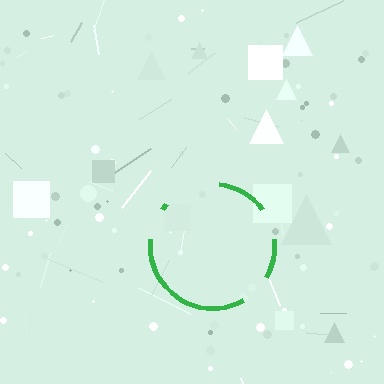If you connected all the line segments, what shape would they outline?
They would outline a circle.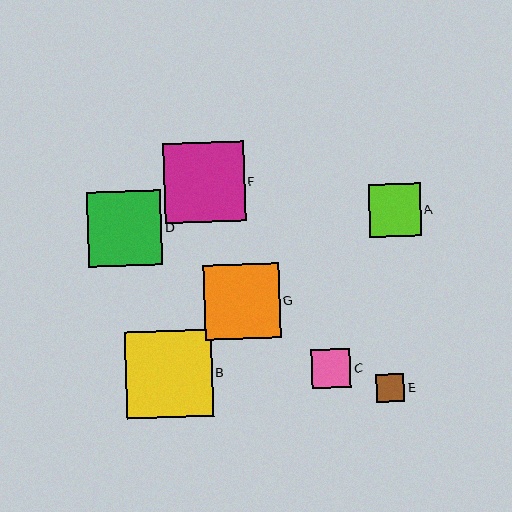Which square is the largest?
Square B is the largest with a size of approximately 87 pixels.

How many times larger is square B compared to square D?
Square B is approximately 1.2 times the size of square D.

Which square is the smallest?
Square E is the smallest with a size of approximately 28 pixels.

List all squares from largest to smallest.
From largest to smallest: B, F, G, D, A, C, E.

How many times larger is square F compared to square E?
Square F is approximately 2.9 times the size of square E.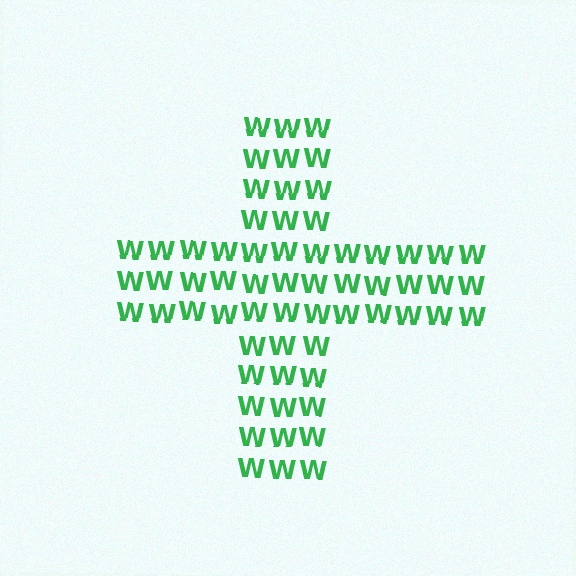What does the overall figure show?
The overall figure shows a cross.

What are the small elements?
The small elements are letter W's.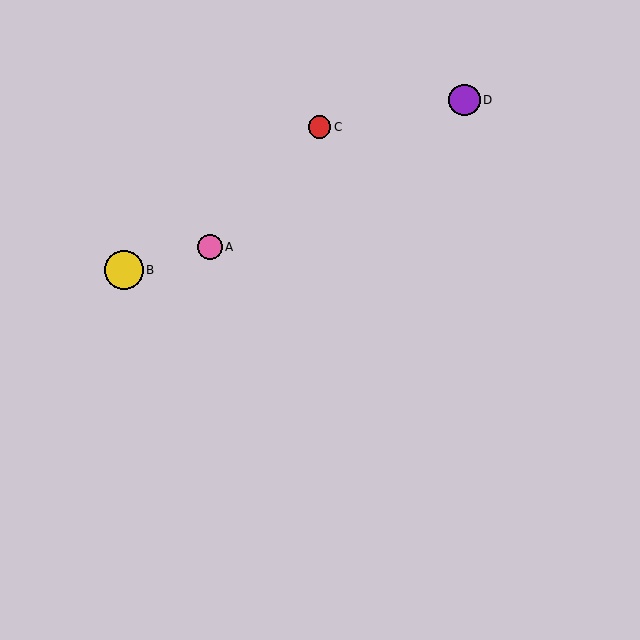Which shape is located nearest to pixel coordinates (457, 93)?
The purple circle (labeled D) at (464, 100) is nearest to that location.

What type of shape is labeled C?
Shape C is a red circle.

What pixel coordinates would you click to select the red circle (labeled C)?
Click at (320, 127) to select the red circle C.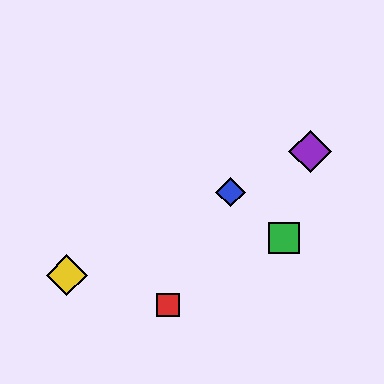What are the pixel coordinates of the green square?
The green square is at (284, 238).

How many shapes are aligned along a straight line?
3 shapes (the blue diamond, the yellow diamond, the purple diamond) are aligned along a straight line.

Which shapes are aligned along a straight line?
The blue diamond, the yellow diamond, the purple diamond are aligned along a straight line.